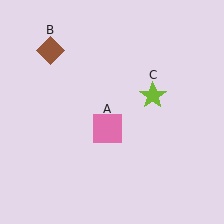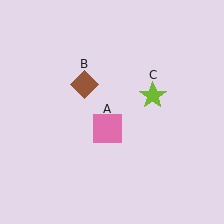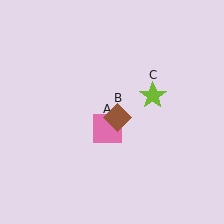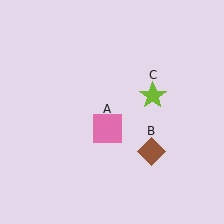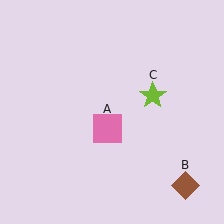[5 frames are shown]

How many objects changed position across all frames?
1 object changed position: brown diamond (object B).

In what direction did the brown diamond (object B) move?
The brown diamond (object B) moved down and to the right.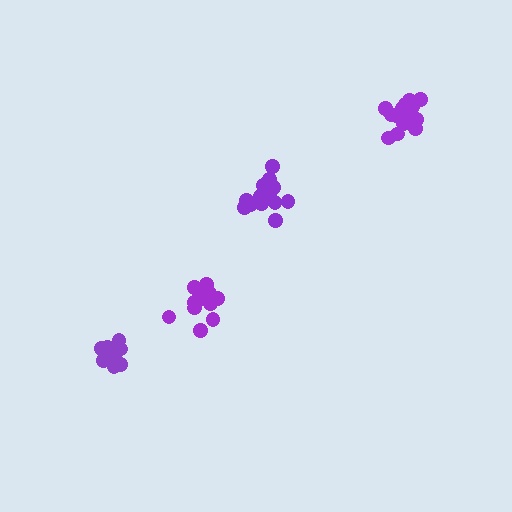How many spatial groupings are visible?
There are 4 spatial groupings.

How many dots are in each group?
Group 1: 14 dots, Group 2: 10 dots, Group 3: 16 dots, Group 4: 13 dots (53 total).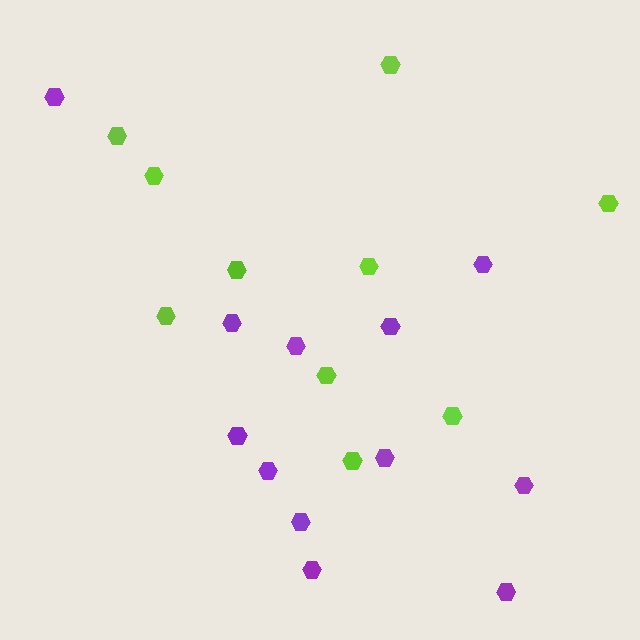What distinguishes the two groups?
There are 2 groups: one group of lime hexagons (10) and one group of purple hexagons (12).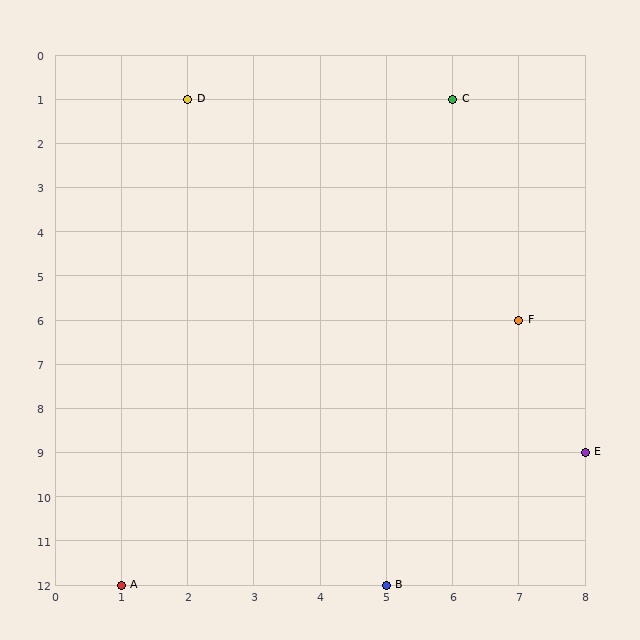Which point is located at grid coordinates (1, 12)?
Point A is at (1, 12).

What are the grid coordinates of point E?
Point E is at grid coordinates (8, 9).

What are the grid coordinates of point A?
Point A is at grid coordinates (1, 12).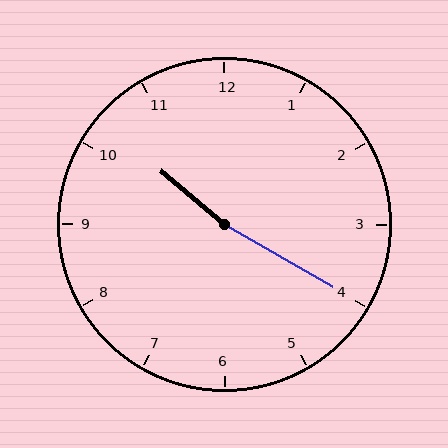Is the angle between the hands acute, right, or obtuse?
It is obtuse.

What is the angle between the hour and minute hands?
Approximately 170 degrees.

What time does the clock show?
10:20.